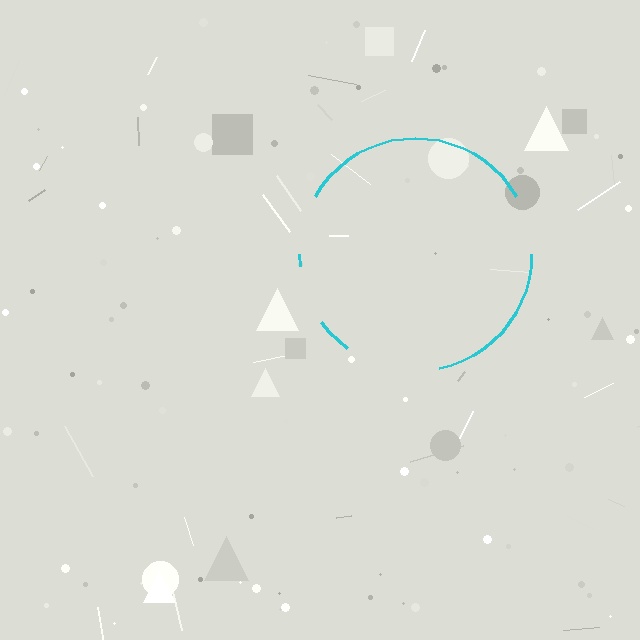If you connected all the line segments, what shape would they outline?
They would outline a circle.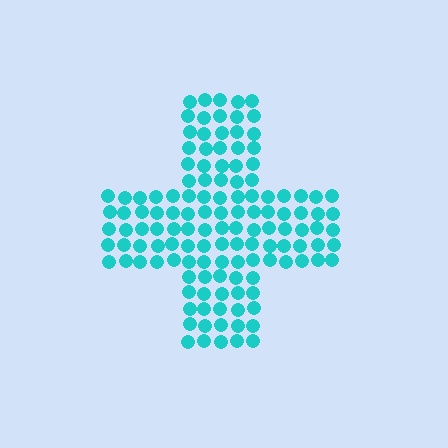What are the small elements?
The small elements are circles.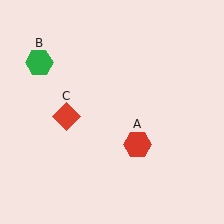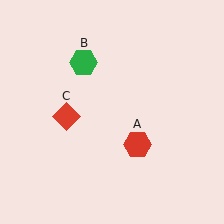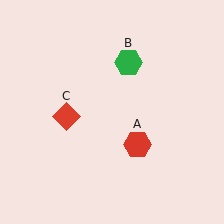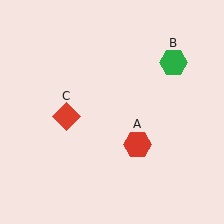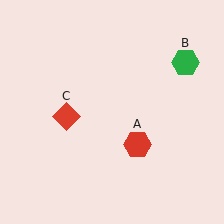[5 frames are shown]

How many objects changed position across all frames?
1 object changed position: green hexagon (object B).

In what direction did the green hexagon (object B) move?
The green hexagon (object B) moved right.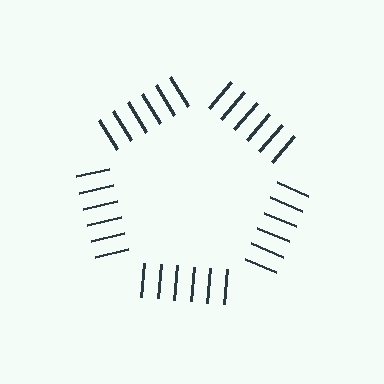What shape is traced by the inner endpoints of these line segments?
An illusory pentagon — the line segments terminate on its edges but no continuous stroke is drawn.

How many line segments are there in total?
30 — 6 along each of the 5 edges.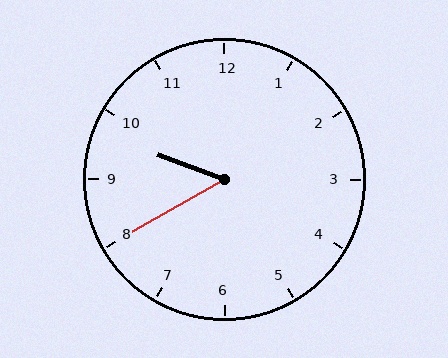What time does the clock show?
9:40.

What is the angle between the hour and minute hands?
Approximately 50 degrees.